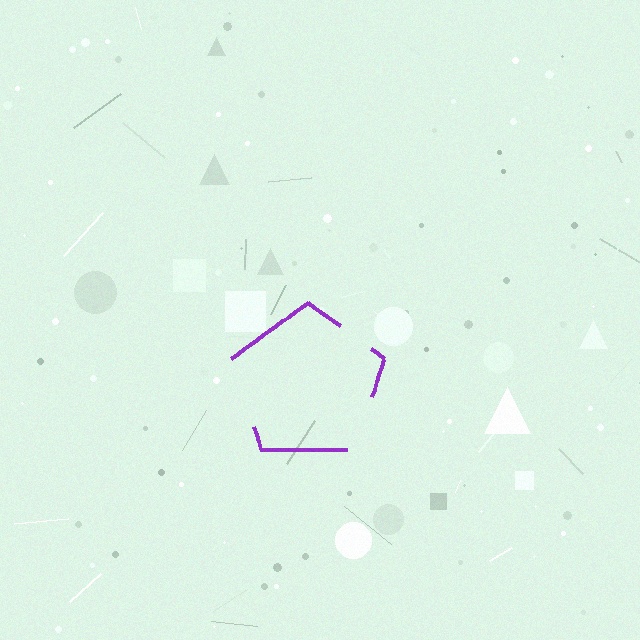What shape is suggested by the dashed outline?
The dashed outline suggests a pentagon.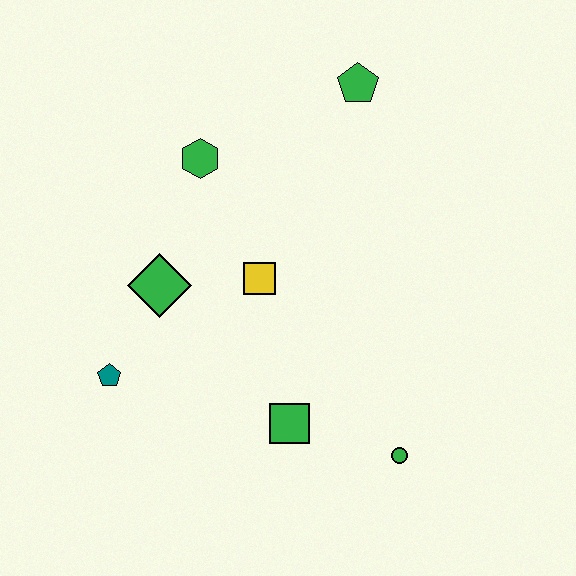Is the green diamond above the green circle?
Yes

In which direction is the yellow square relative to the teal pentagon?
The yellow square is to the right of the teal pentagon.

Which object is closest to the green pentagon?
The green hexagon is closest to the green pentagon.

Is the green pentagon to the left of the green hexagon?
No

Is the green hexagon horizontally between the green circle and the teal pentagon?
Yes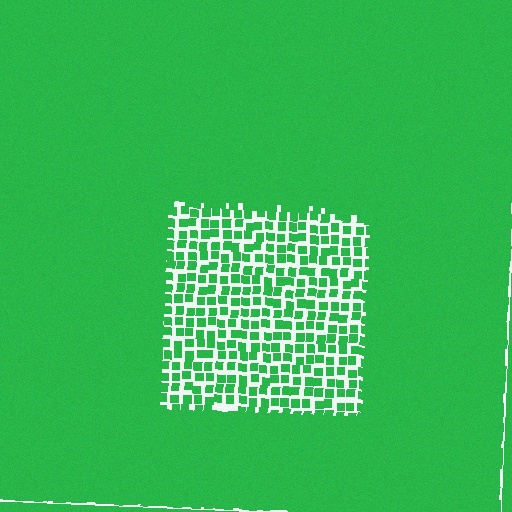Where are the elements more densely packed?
The elements are more densely packed outside the rectangle boundary.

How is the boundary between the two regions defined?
The boundary is defined by a change in element density (approximately 3.0x ratio). All elements are the same color, size, and shape.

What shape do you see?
I see a rectangle.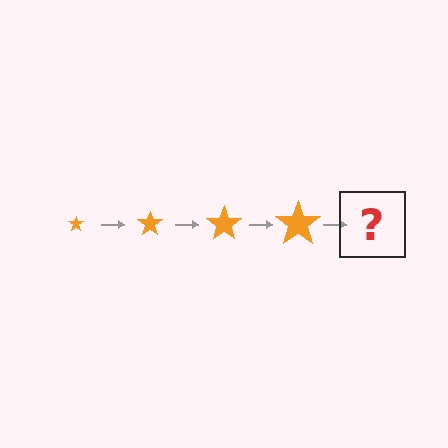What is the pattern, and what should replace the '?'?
The pattern is that the star gets progressively larger each step. The '?' should be an orange star, larger than the previous one.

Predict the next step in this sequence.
The next step is an orange star, larger than the previous one.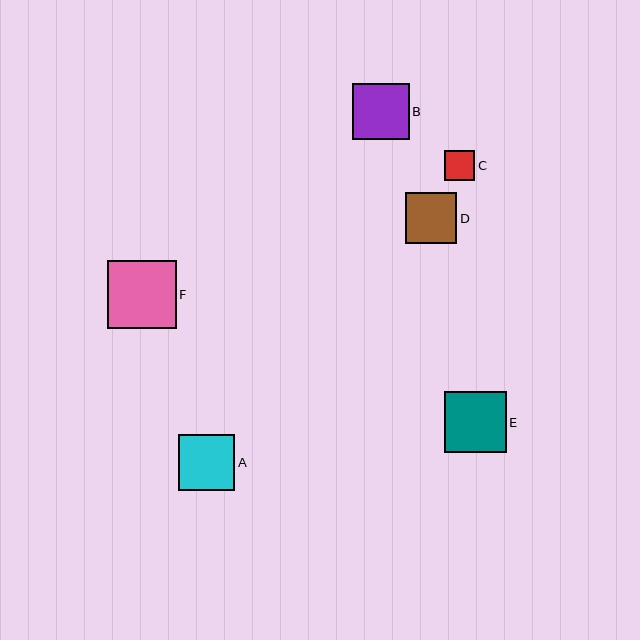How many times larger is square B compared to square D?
Square B is approximately 1.1 times the size of square D.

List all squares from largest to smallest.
From largest to smallest: F, E, B, A, D, C.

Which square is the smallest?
Square C is the smallest with a size of approximately 31 pixels.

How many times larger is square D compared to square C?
Square D is approximately 1.7 times the size of square C.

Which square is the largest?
Square F is the largest with a size of approximately 69 pixels.